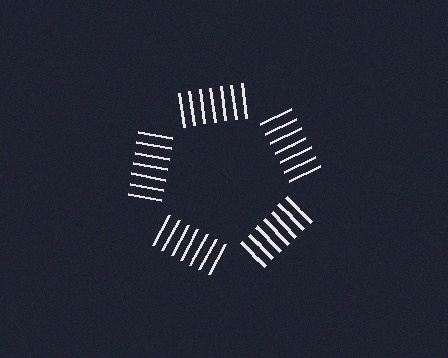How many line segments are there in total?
35 — 7 along each of the 5 edges.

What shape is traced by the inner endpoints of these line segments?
An illusory pentagon — the line segments terminate on its edges but no continuous stroke is drawn.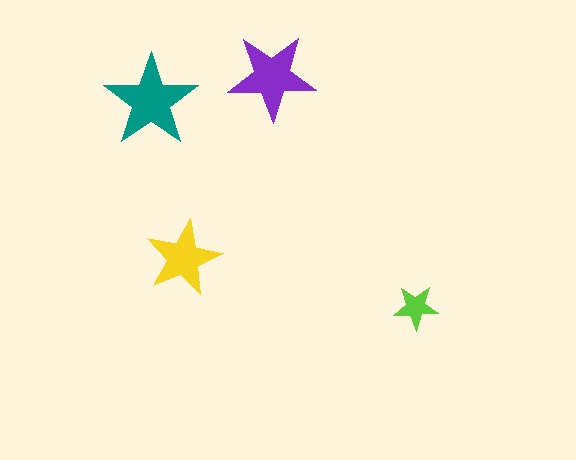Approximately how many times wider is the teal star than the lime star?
About 2 times wider.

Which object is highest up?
The purple star is topmost.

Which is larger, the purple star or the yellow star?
The purple one.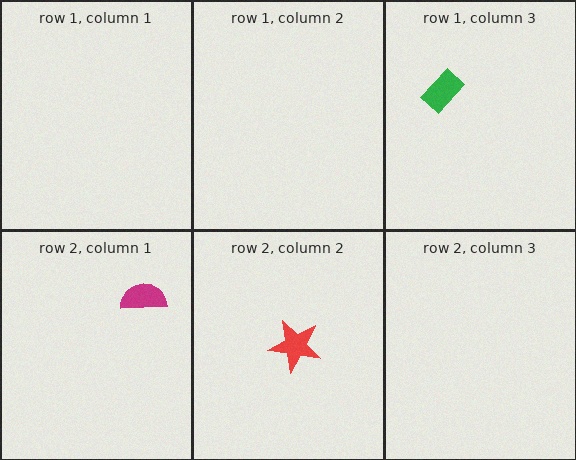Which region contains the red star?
The row 2, column 2 region.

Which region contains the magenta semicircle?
The row 2, column 1 region.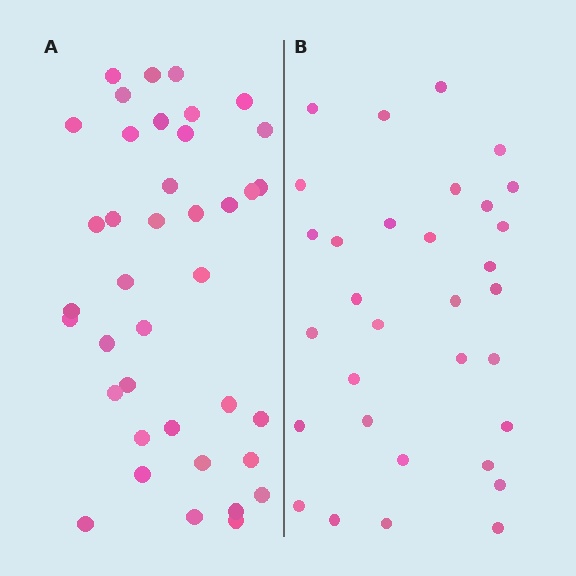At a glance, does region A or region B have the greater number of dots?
Region A (the left region) has more dots.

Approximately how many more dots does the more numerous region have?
Region A has roughly 8 or so more dots than region B.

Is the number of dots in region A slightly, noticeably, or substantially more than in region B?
Region A has only slightly more — the two regions are fairly close. The ratio is roughly 1.2 to 1.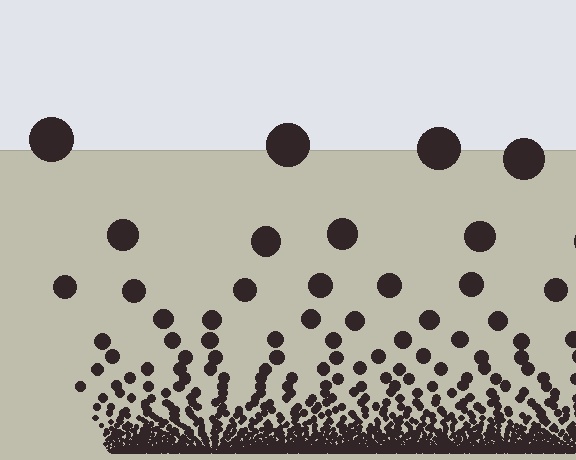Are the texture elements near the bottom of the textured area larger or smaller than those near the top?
Smaller. The gradient is inverted — elements near the bottom are smaller and denser.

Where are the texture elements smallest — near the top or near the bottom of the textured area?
Near the bottom.